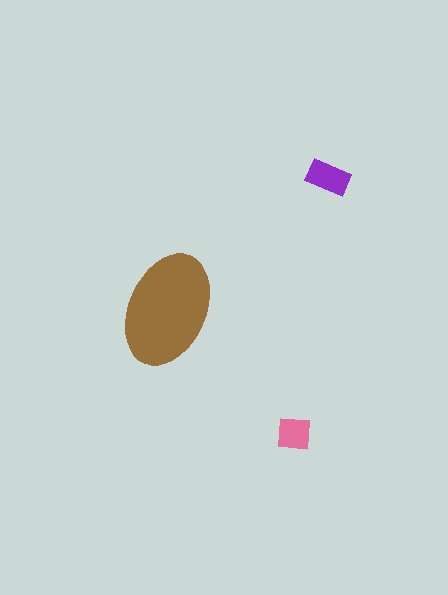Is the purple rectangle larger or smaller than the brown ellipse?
Smaller.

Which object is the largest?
The brown ellipse.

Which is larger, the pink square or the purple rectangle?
The purple rectangle.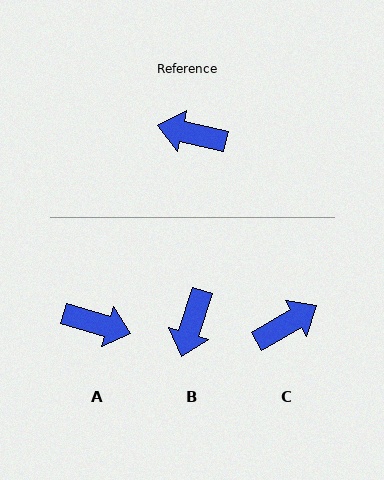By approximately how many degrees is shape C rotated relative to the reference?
Approximately 136 degrees clockwise.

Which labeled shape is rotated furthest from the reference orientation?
A, about 177 degrees away.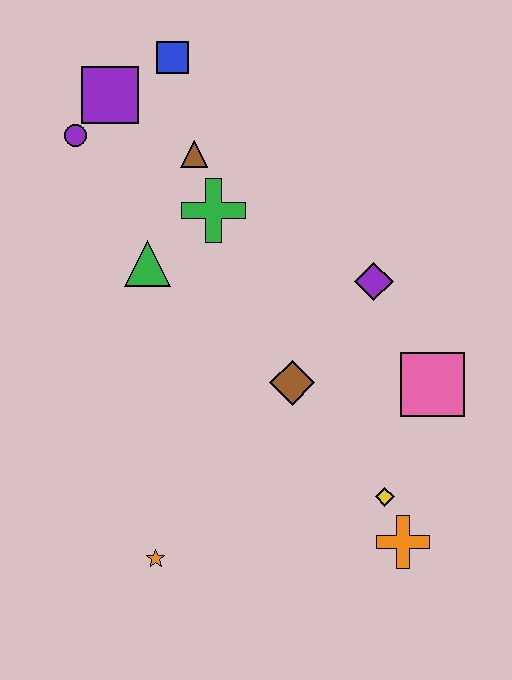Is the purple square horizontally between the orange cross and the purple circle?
Yes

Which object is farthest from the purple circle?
The orange cross is farthest from the purple circle.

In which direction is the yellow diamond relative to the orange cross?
The yellow diamond is above the orange cross.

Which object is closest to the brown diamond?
The purple diamond is closest to the brown diamond.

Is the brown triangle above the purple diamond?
Yes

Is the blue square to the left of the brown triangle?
Yes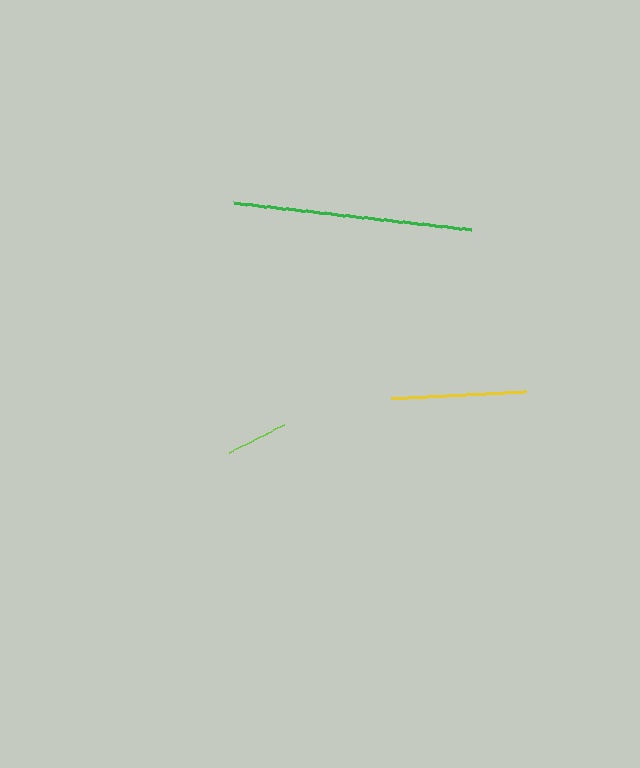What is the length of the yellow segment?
The yellow segment is approximately 135 pixels long.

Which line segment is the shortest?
The lime line is the shortest at approximately 61 pixels.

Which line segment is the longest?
The green line is the longest at approximately 240 pixels.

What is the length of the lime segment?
The lime segment is approximately 61 pixels long.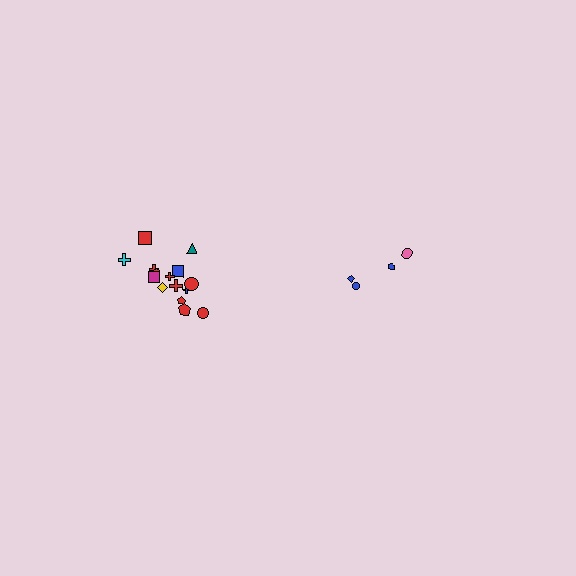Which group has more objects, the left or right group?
The left group.